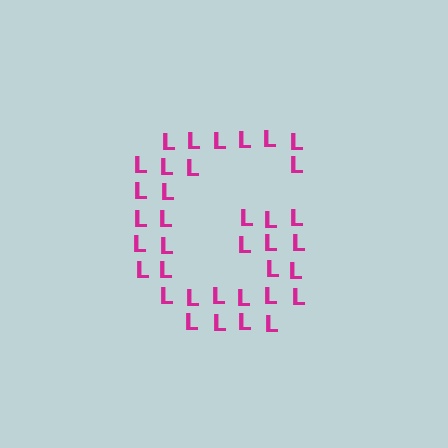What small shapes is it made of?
It is made of small letter L's.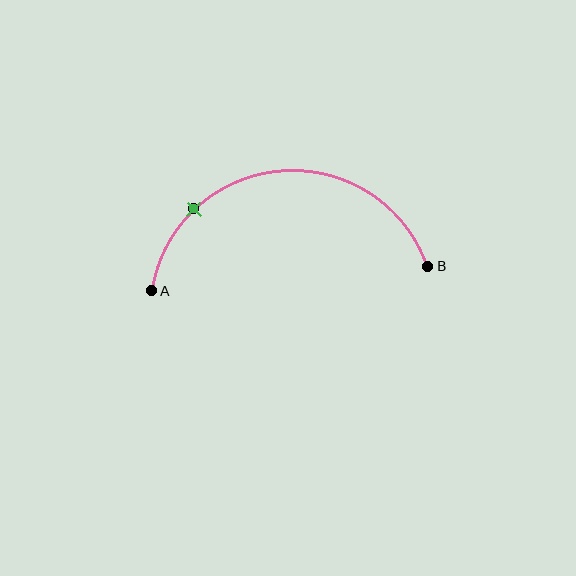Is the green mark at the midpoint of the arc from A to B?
No. The green mark lies on the arc but is closer to endpoint A. The arc midpoint would be at the point on the curve equidistant along the arc from both A and B.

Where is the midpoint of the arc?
The arc midpoint is the point on the curve farthest from the straight line joining A and B. It sits above that line.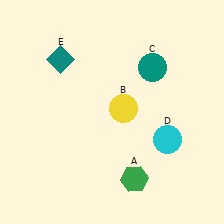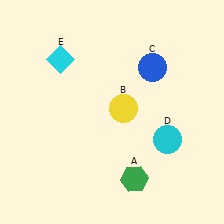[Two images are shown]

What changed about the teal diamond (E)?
In Image 1, E is teal. In Image 2, it changed to cyan.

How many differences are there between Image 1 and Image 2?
There are 2 differences between the two images.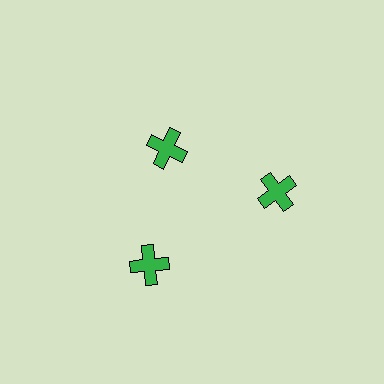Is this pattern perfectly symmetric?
No. The 3 green crosses are arranged in a ring, but one element near the 11 o'clock position is pulled inward toward the center, breaking the 3-fold rotational symmetry.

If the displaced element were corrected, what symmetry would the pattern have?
It would have 3-fold rotational symmetry — the pattern would map onto itself every 120 degrees.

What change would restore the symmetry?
The symmetry would be restored by moving it outward, back onto the ring so that all 3 crosses sit at equal angles and equal distance from the center.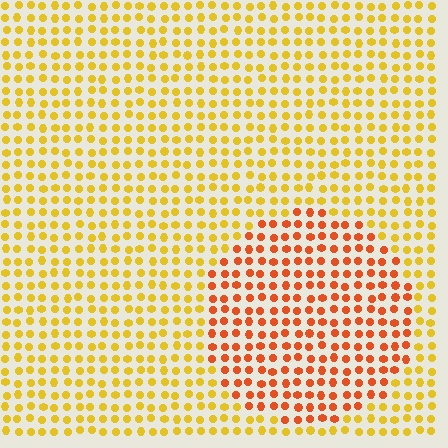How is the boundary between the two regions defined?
The boundary is defined purely by a slight shift in hue (about 36 degrees). Spacing, size, and orientation are identical on both sides.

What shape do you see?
I see a circle.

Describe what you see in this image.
The image is filled with small yellow elements in a uniform arrangement. A circle-shaped region is visible where the elements are tinted to a slightly different hue, forming a subtle color boundary.